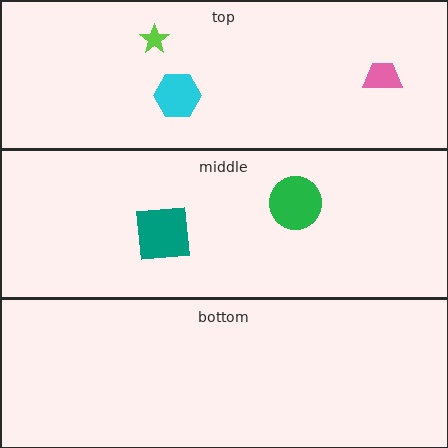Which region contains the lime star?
The top region.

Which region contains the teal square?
The middle region.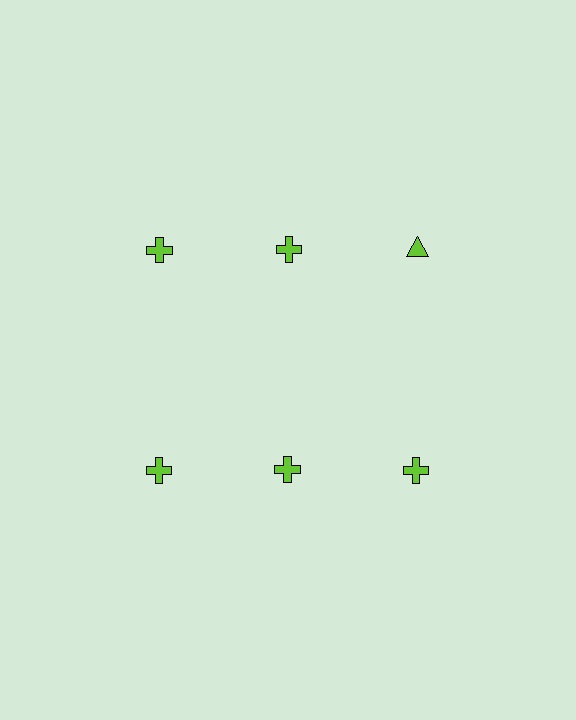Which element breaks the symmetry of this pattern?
The lime triangle in the top row, center column breaks the symmetry. All other shapes are lime crosses.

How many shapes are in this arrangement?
There are 6 shapes arranged in a grid pattern.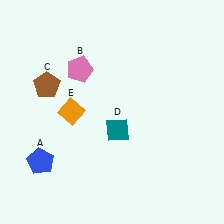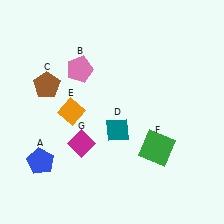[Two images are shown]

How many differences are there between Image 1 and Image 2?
There are 2 differences between the two images.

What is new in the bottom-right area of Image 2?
A green square (F) was added in the bottom-right area of Image 2.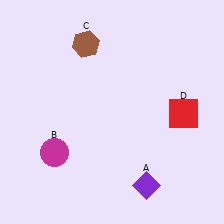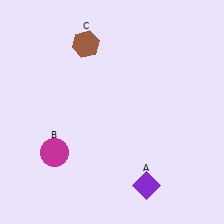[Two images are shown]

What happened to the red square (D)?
The red square (D) was removed in Image 2. It was in the bottom-right area of Image 1.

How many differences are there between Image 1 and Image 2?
There is 1 difference between the two images.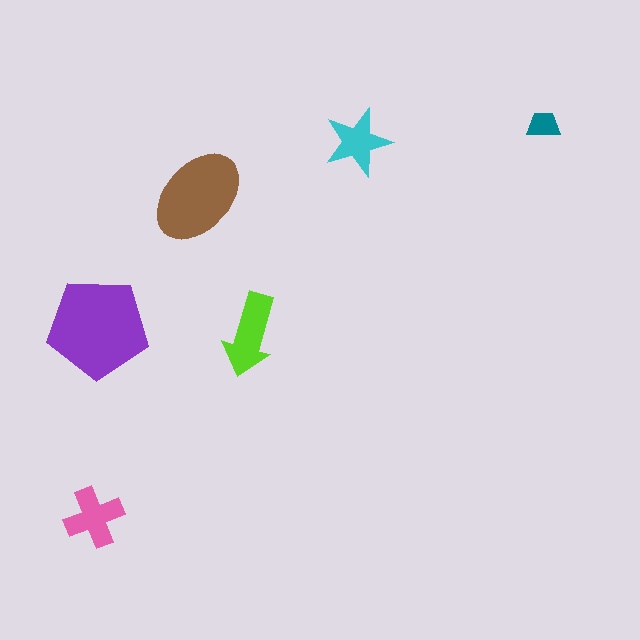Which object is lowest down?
The pink cross is bottommost.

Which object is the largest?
The purple pentagon.